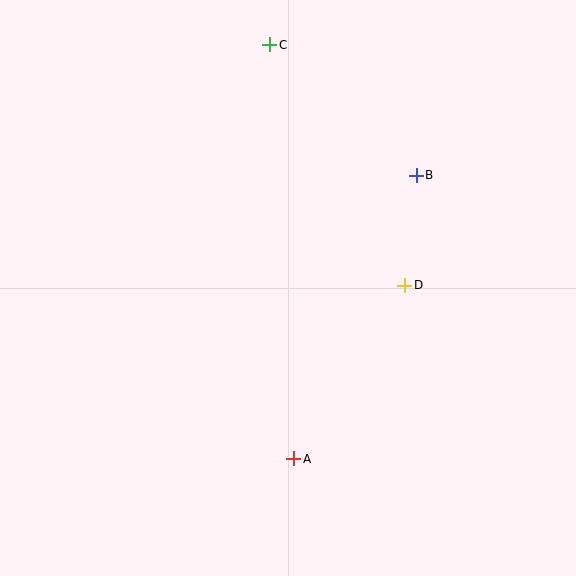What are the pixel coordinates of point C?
Point C is at (270, 45).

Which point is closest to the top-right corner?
Point B is closest to the top-right corner.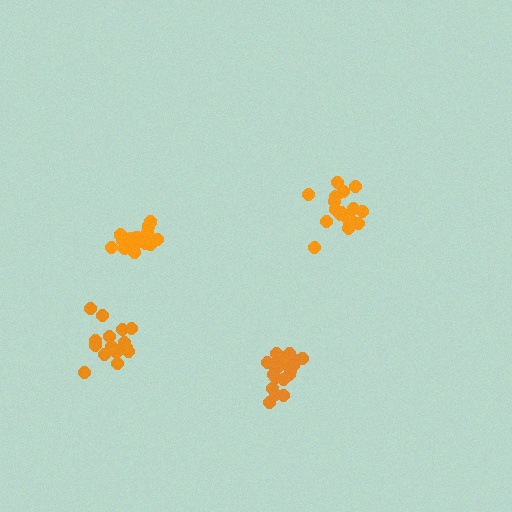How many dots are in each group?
Group 1: 18 dots, Group 2: 16 dots, Group 3: 16 dots, Group 4: 20 dots (70 total).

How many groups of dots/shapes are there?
There are 4 groups.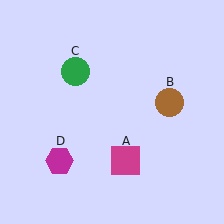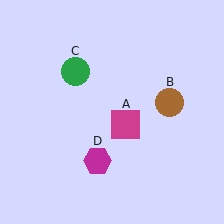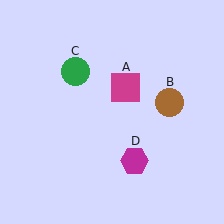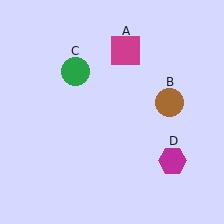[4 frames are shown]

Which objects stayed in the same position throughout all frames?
Brown circle (object B) and green circle (object C) remained stationary.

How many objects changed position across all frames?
2 objects changed position: magenta square (object A), magenta hexagon (object D).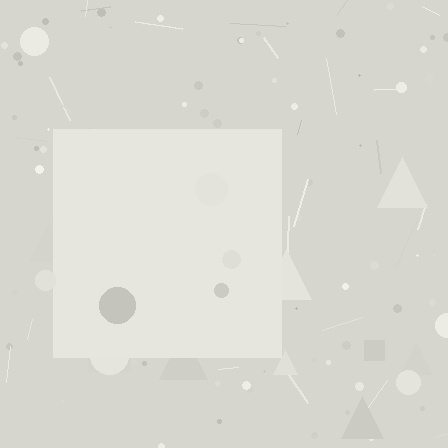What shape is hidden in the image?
A square is hidden in the image.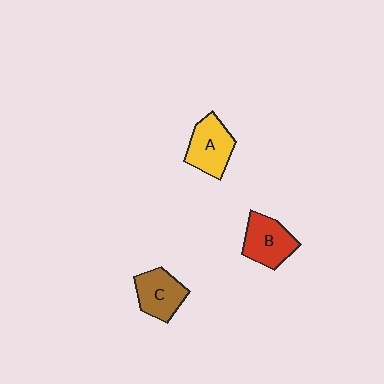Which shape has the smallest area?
Shape C (brown).